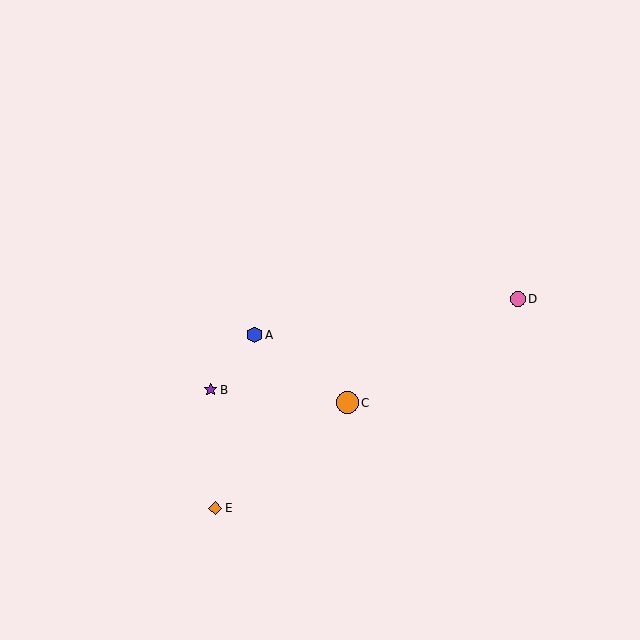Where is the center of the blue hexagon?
The center of the blue hexagon is at (254, 335).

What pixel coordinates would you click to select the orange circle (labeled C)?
Click at (347, 403) to select the orange circle C.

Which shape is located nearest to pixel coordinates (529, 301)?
The pink circle (labeled D) at (518, 299) is nearest to that location.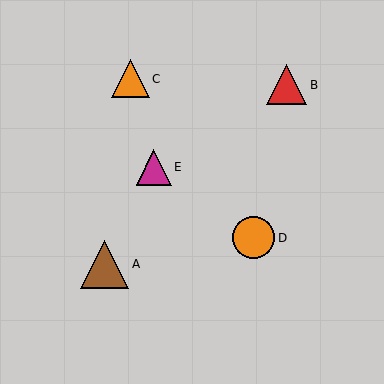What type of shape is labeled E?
Shape E is a magenta triangle.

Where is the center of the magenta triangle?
The center of the magenta triangle is at (154, 167).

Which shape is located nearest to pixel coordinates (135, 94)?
The orange triangle (labeled C) at (130, 79) is nearest to that location.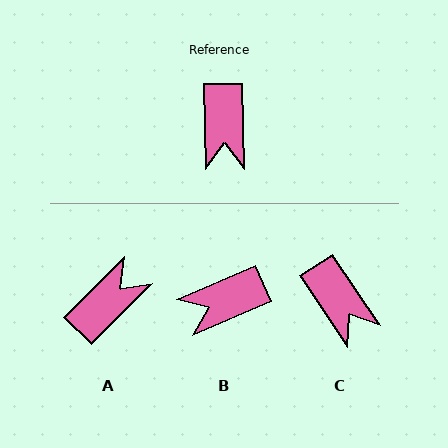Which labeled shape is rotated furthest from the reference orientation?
A, about 134 degrees away.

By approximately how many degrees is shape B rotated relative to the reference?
Approximately 68 degrees clockwise.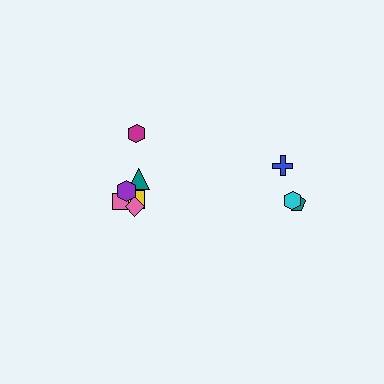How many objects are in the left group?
There are 6 objects.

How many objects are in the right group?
There are 3 objects.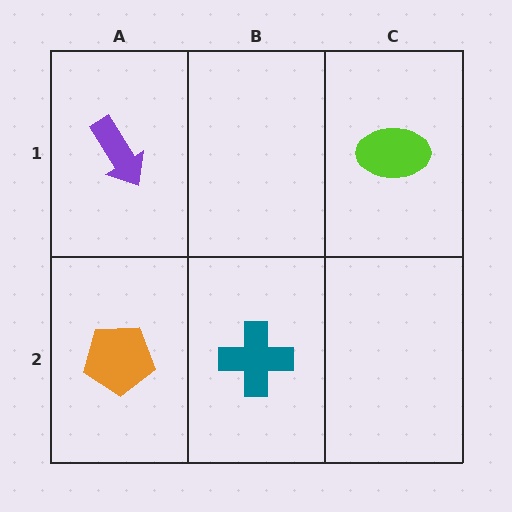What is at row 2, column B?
A teal cross.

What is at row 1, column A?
A purple arrow.